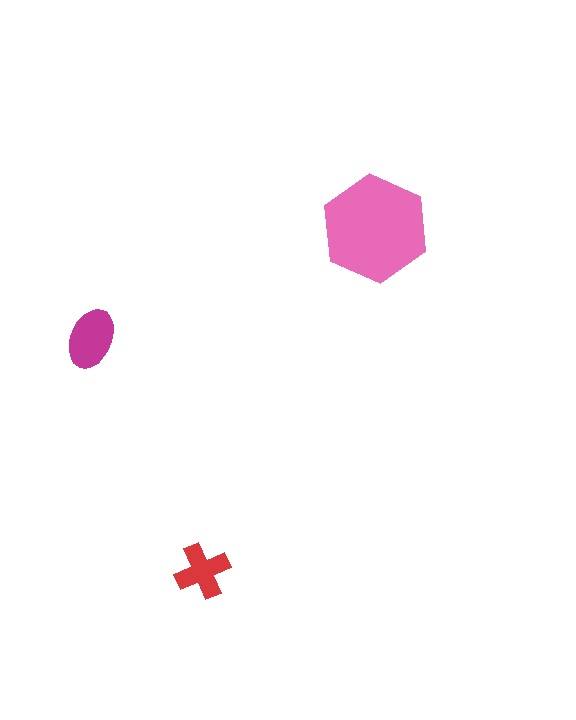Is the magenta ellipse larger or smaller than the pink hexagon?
Smaller.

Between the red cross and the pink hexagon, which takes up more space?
The pink hexagon.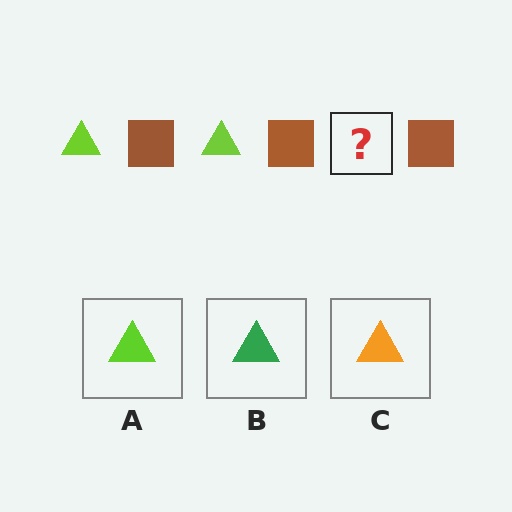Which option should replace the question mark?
Option A.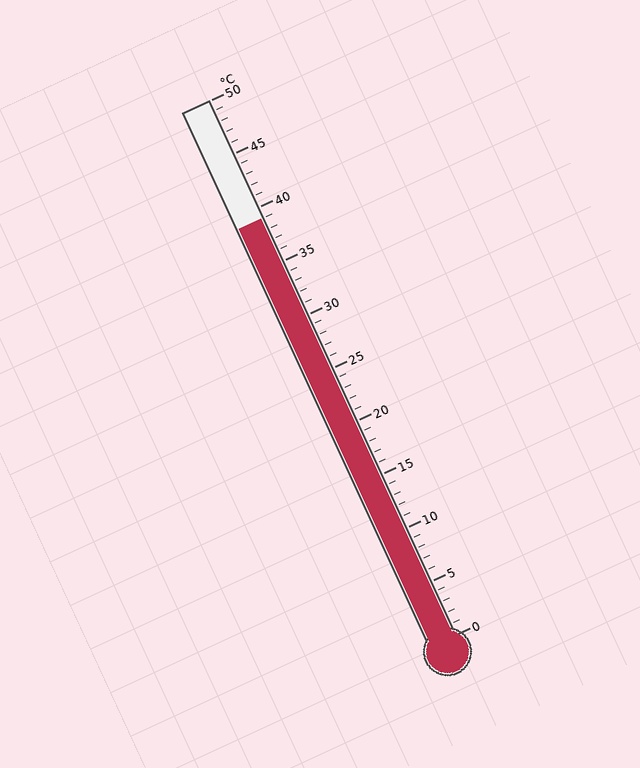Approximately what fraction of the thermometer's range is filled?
The thermometer is filled to approximately 80% of its range.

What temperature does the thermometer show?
The thermometer shows approximately 39°C.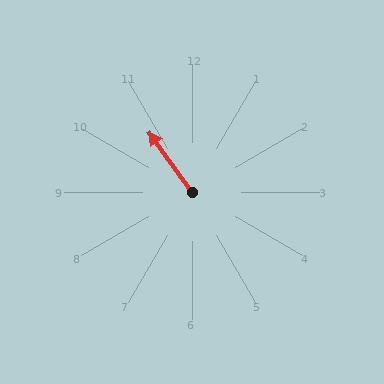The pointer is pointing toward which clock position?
Roughly 11 o'clock.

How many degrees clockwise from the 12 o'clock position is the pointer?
Approximately 324 degrees.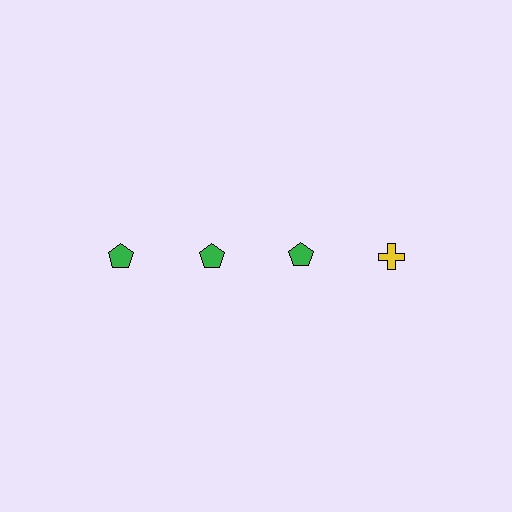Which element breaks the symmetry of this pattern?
The yellow cross in the top row, second from right column breaks the symmetry. All other shapes are green pentagons.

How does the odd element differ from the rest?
It differs in both color (yellow instead of green) and shape (cross instead of pentagon).